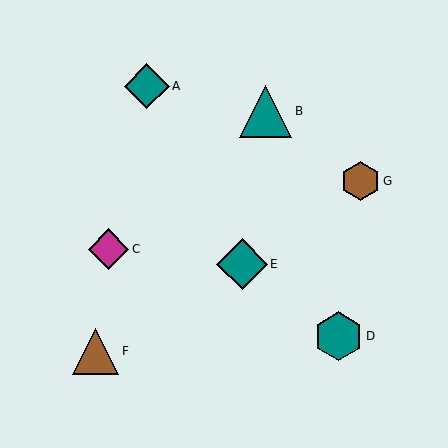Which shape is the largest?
The teal triangle (labeled B) is the largest.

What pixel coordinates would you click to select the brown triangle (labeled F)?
Click at (96, 351) to select the brown triangle F.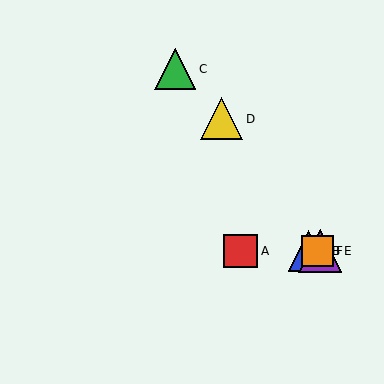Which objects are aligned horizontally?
Objects A, B, E, F are aligned horizontally.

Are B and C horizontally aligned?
No, B is at y≈251 and C is at y≈69.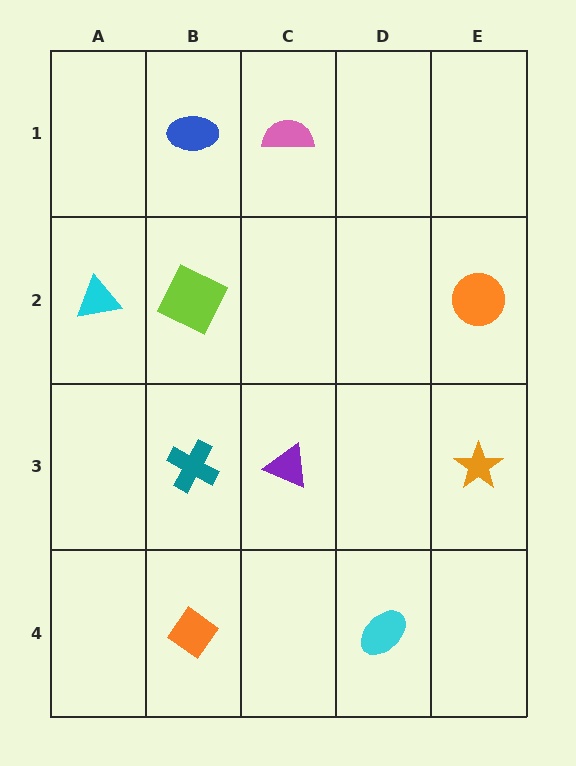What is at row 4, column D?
A cyan ellipse.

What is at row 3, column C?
A purple triangle.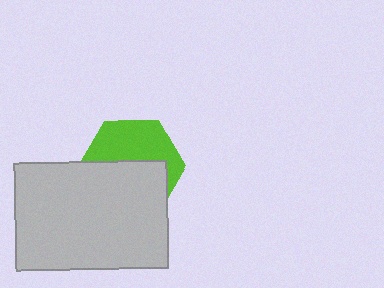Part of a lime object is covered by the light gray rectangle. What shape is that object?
It is a hexagon.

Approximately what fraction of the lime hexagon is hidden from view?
Roughly 54% of the lime hexagon is hidden behind the light gray rectangle.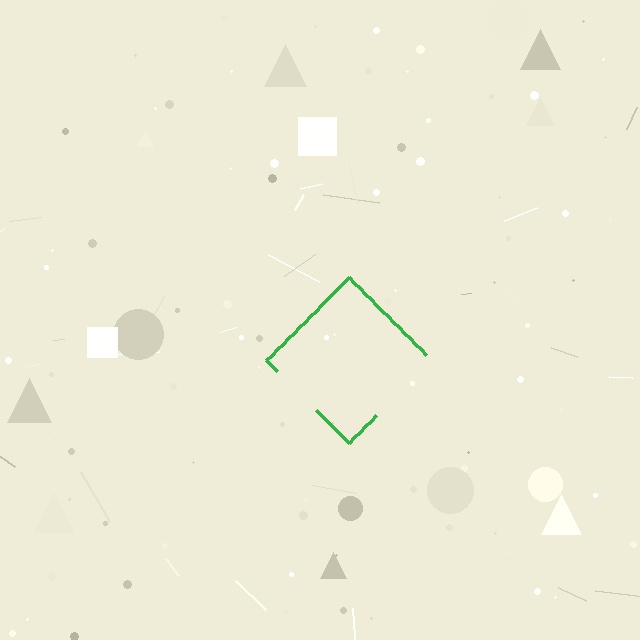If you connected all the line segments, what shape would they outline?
They would outline a diamond.